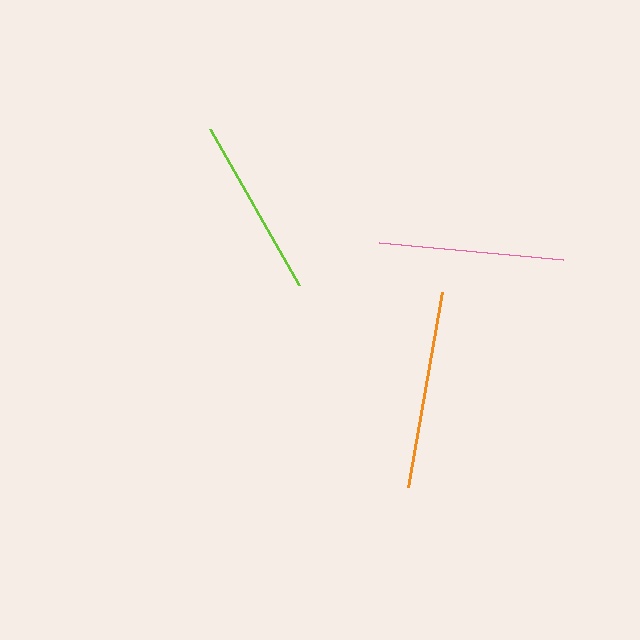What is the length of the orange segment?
The orange segment is approximately 197 pixels long.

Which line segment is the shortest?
The lime line is the shortest at approximately 180 pixels.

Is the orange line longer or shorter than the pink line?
The orange line is longer than the pink line.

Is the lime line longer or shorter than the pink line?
The pink line is longer than the lime line.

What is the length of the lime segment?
The lime segment is approximately 180 pixels long.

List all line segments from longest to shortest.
From longest to shortest: orange, pink, lime.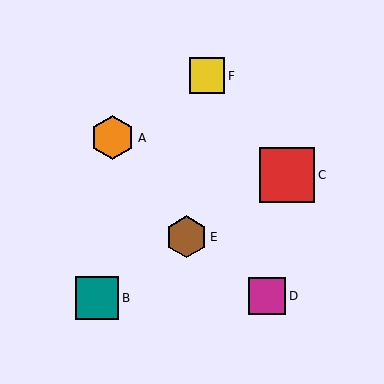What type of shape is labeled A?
Shape A is an orange hexagon.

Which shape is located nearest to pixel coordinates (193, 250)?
The brown hexagon (labeled E) at (186, 237) is nearest to that location.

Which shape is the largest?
The red square (labeled C) is the largest.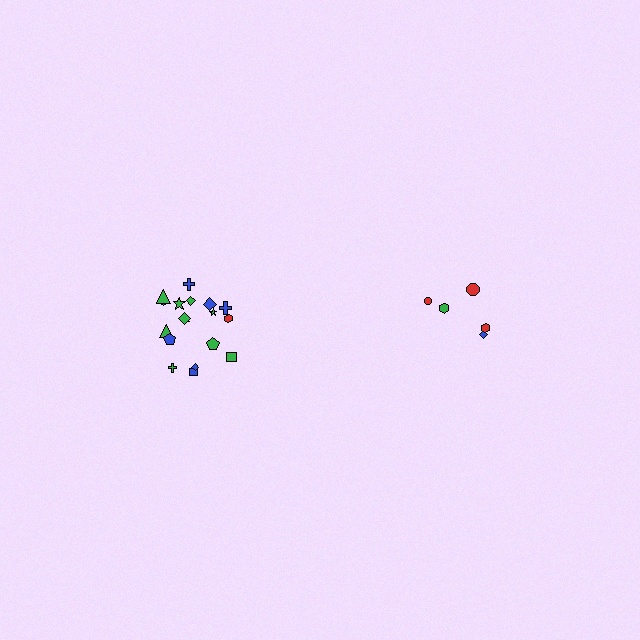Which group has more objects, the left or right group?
The left group.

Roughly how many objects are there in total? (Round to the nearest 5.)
Roughly 25 objects in total.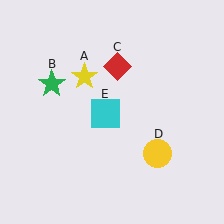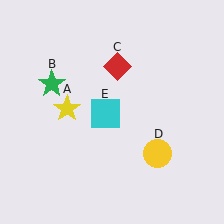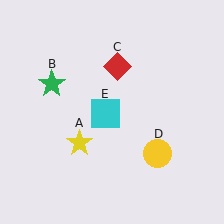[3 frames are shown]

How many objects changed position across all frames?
1 object changed position: yellow star (object A).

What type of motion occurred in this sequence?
The yellow star (object A) rotated counterclockwise around the center of the scene.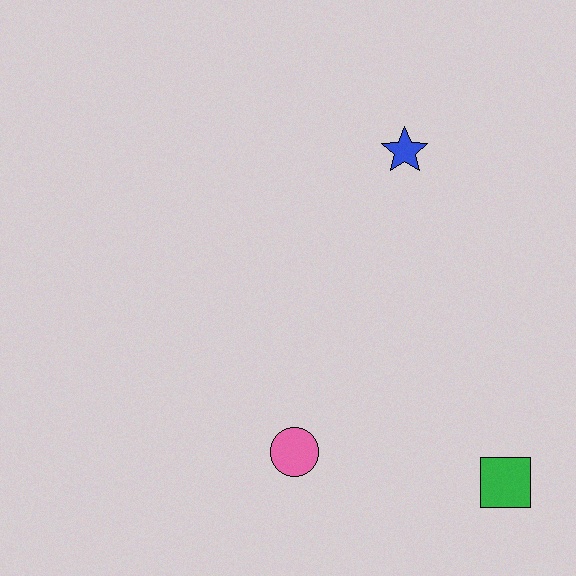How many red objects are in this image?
There are no red objects.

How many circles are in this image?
There is 1 circle.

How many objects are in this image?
There are 3 objects.